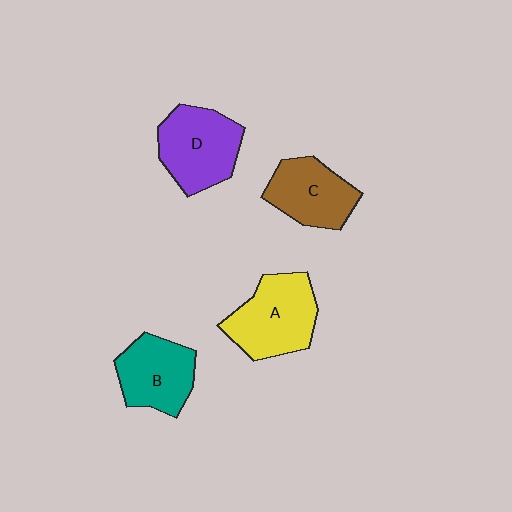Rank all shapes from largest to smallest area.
From largest to smallest: A (yellow), D (purple), B (teal), C (brown).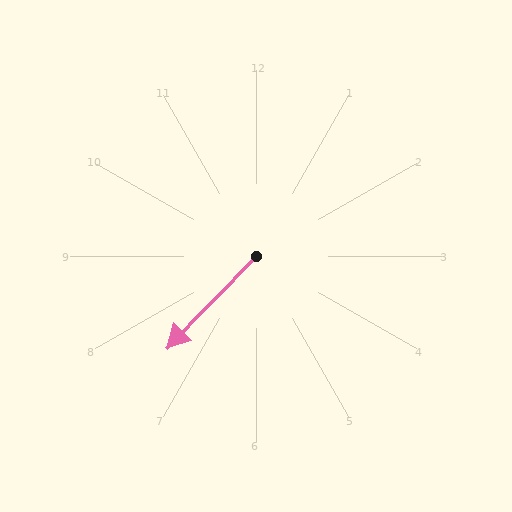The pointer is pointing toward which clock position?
Roughly 7 o'clock.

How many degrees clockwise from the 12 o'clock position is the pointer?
Approximately 224 degrees.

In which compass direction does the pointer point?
Southwest.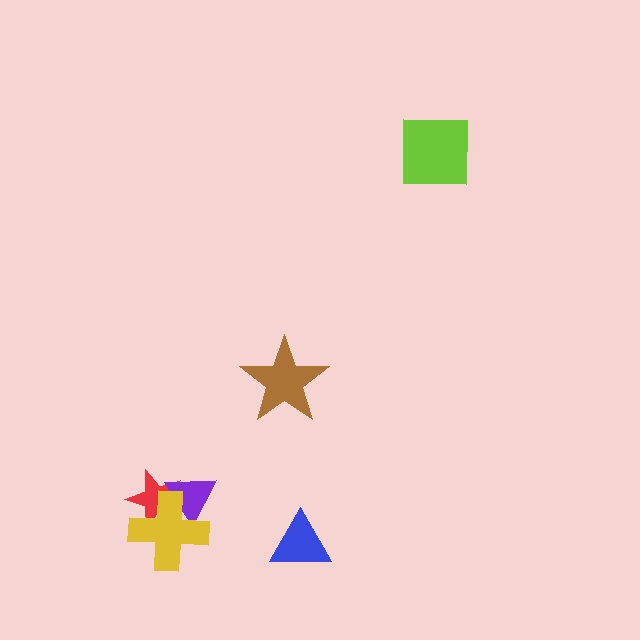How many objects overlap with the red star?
2 objects overlap with the red star.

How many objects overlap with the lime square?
0 objects overlap with the lime square.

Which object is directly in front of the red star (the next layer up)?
The purple triangle is directly in front of the red star.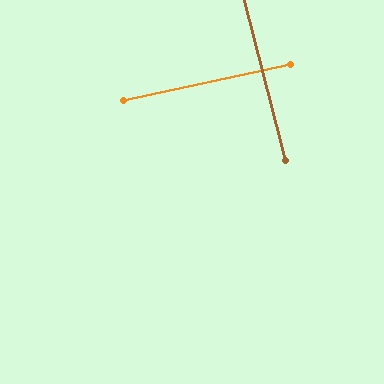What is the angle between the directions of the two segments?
Approximately 88 degrees.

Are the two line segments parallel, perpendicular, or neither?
Perpendicular — they meet at approximately 88°.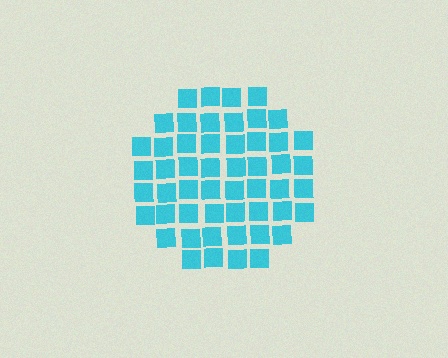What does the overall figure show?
The overall figure shows a hexagon.